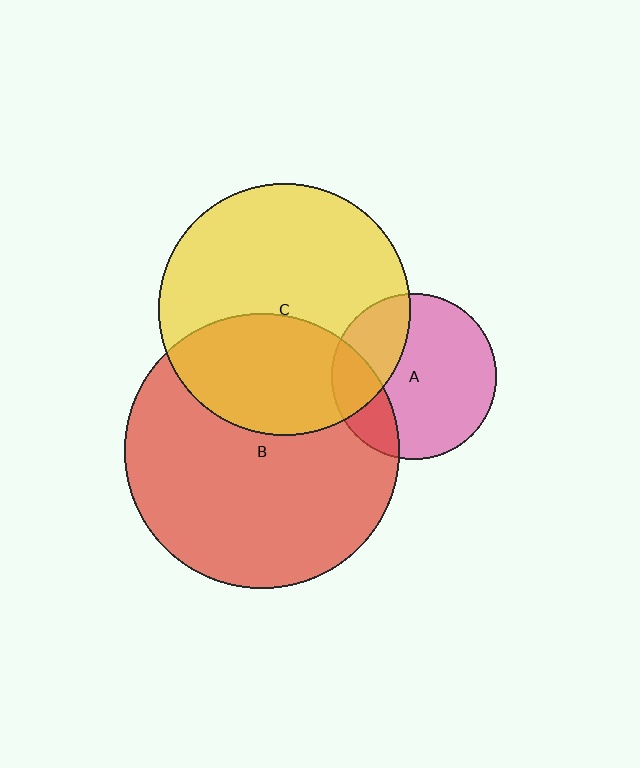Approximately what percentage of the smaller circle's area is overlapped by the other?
Approximately 30%.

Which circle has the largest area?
Circle B (red).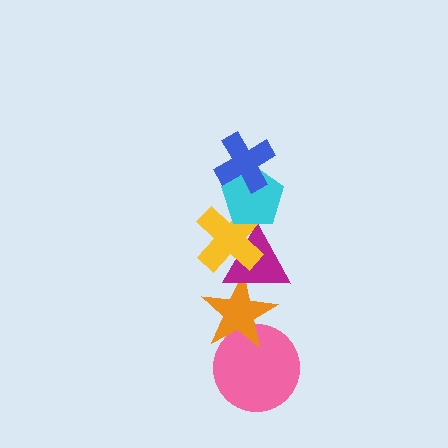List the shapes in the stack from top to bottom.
From top to bottom: the blue cross, the cyan pentagon, the yellow cross, the magenta triangle, the orange star, the pink circle.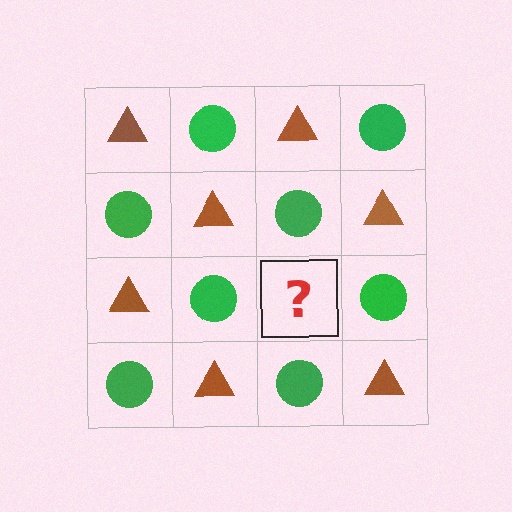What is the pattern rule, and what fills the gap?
The rule is that it alternates brown triangle and green circle in a checkerboard pattern. The gap should be filled with a brown triangle.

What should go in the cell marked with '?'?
The missing cell should contain a brown triangle.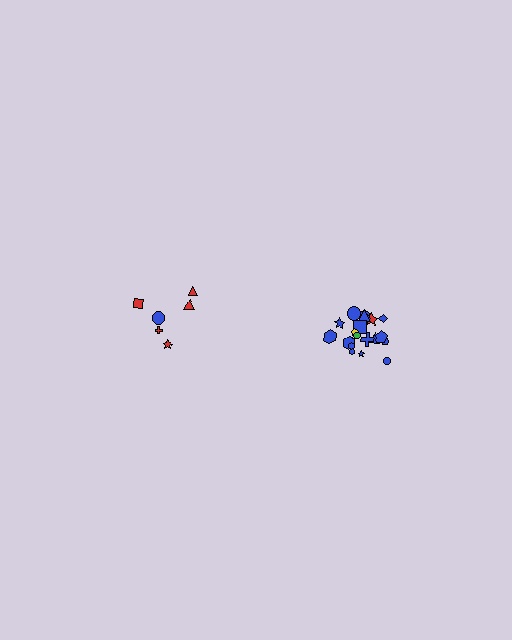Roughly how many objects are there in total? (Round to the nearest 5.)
Roughly 30 objects in total.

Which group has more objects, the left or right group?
The right group.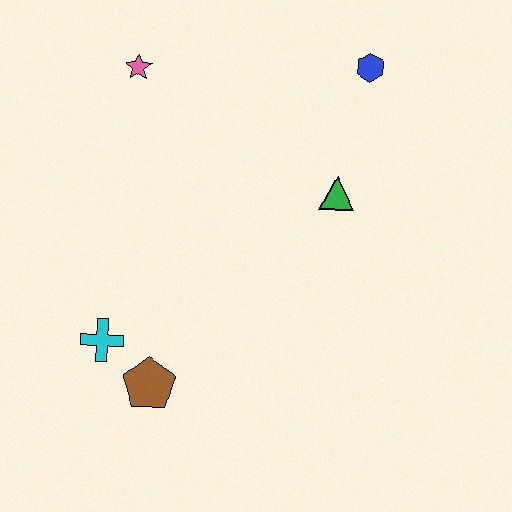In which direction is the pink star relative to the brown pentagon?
The pink star is above the brown pentagon.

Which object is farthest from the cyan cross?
The blue hexagon is farthest from the cyan cross.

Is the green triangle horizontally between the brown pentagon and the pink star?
No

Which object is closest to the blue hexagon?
The green triangle is closest to the blue hexagon.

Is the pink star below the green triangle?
No